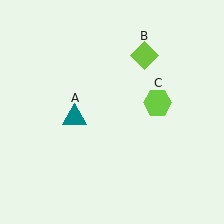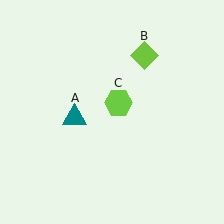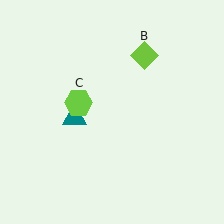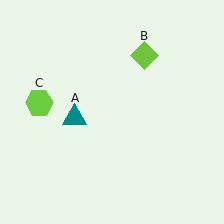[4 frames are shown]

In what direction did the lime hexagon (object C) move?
The lime hexagon (object C) moved left.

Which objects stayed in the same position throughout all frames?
Teal triangle (object A) and lime diamond (object B) remained stationary.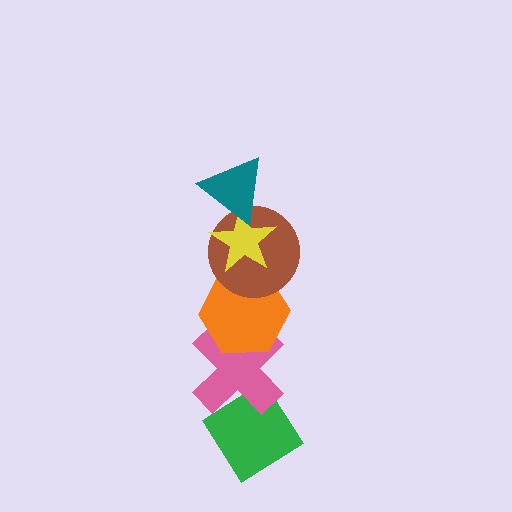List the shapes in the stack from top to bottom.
From top to bottom: the teal triangle, the yellow star, the brown circle, the orange hexagon, the pink cross, the green diamond.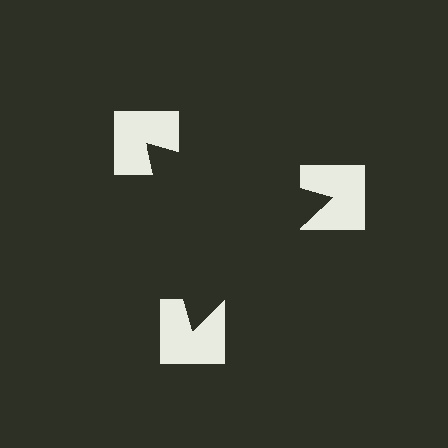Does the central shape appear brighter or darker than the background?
It typically appears slightly darker than the background, even though no actual brightness change is drawn.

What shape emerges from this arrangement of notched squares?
An illusory triangle — its edges are inferred from the aligned wedge cuts in the notched squares, not physically drawn.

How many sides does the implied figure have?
3 sides.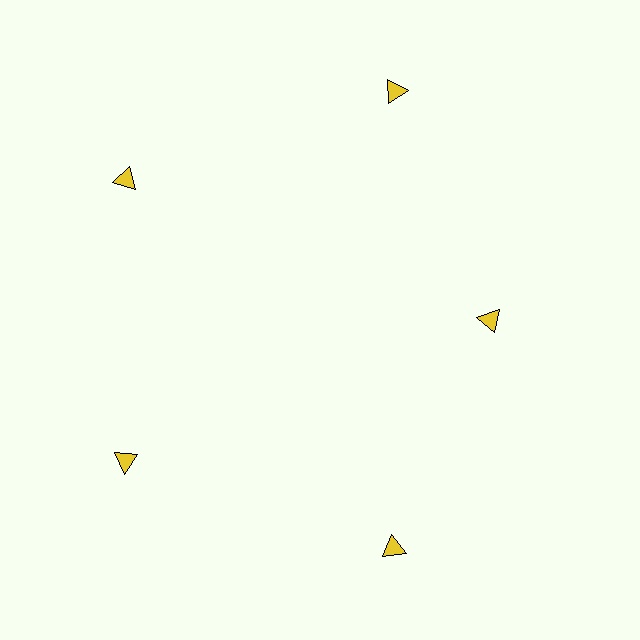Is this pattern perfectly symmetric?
No. The 5 yellow triangles are arranged in a ring, but one element near the 3 o'clock position is pulled inward toward the center, breaking the 5-fold rotational symmetry.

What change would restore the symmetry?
The symmetry would be restored by moving it outward, back onto the ring so that all 5 triangles sit at equal angles and equal distance from the center.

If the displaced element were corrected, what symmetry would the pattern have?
It would have 5-fold rotational symmetry — the pattern would map onto itself every 72 degrees.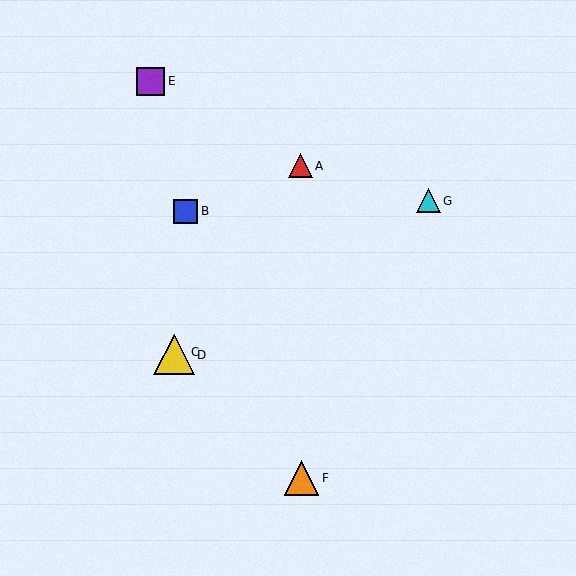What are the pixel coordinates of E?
Object E is at (151, 81).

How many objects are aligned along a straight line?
3 objects (C, D, G) are aligned along a straight line.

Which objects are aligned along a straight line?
Objects C, D, G are aligned along a straight line.